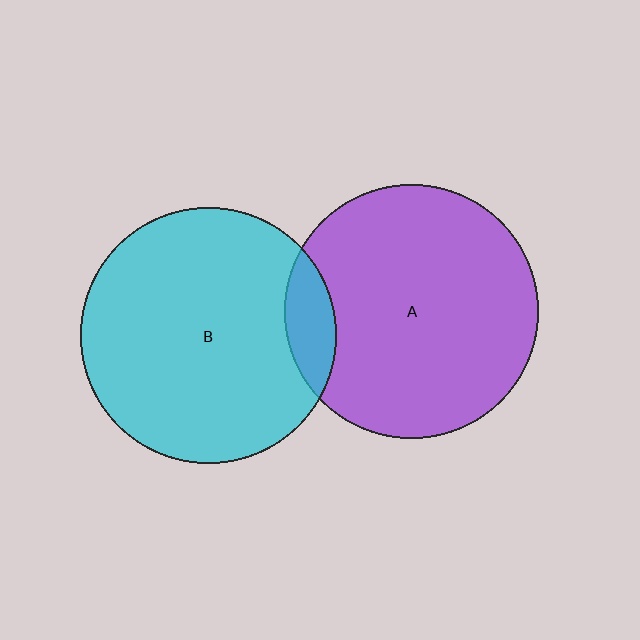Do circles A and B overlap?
Yes.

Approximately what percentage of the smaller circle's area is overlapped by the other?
Approximately 10%.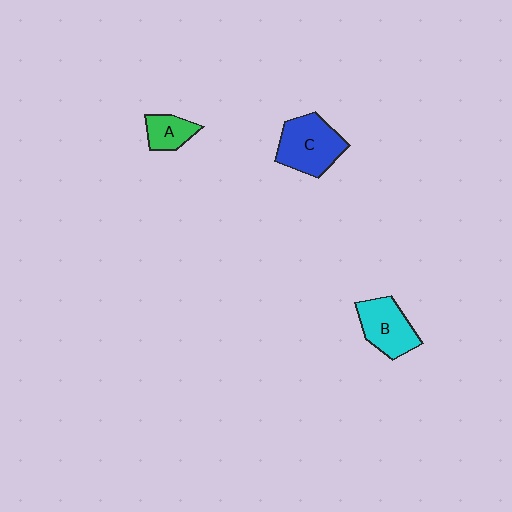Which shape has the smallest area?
Shape A (green).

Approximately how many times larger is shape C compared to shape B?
Approximately 1.2 times.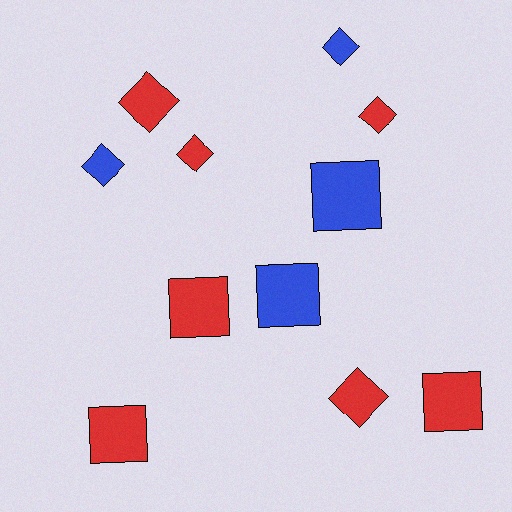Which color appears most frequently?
Red, with 7 objects.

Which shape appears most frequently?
Diamond, with 6 objects.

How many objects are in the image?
There are 11 objects.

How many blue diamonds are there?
There are 2 blue diamonds.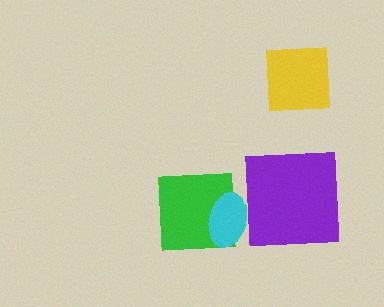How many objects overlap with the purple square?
0 objects overlap with the purple square.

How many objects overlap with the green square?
1 object overlaps with the green square.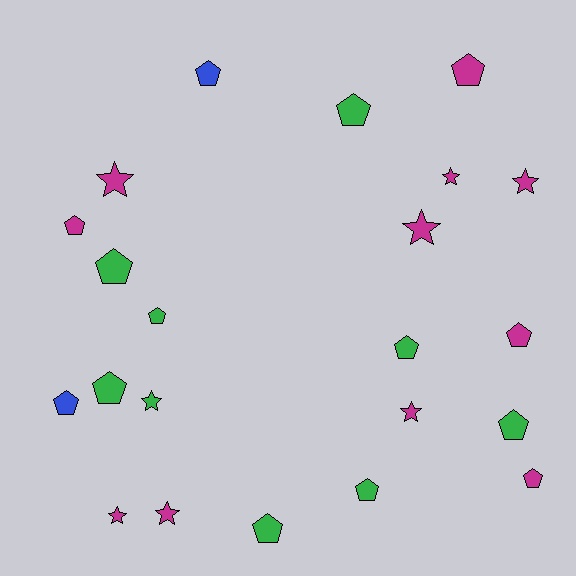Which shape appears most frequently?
Pentagon, with 14 objects.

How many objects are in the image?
There are 22 objects.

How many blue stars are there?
There are no blue stars.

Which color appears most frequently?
Magenta, with 11 objects.